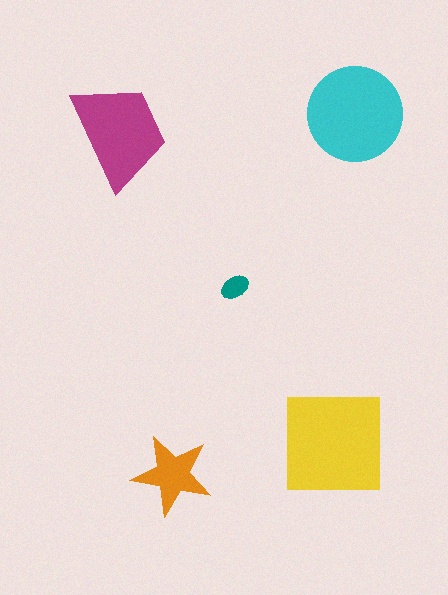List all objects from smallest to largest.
The teal ellipse, the orange star, the magenta trapezoid, the cyan circle, the yellow square.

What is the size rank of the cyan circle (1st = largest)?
2nd.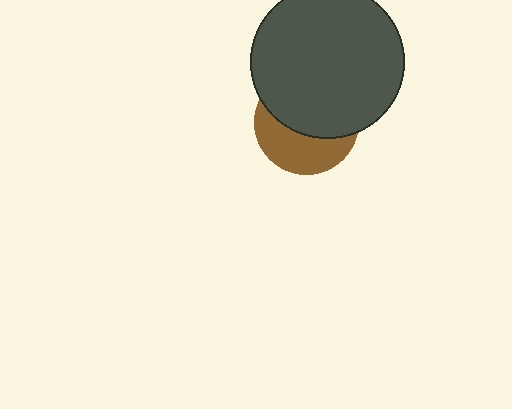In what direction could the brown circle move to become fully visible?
The brown circle could move down. That would shift it out from behind the dark gray circle entirely.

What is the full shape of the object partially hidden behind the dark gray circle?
The partially hidden object is a brown circle.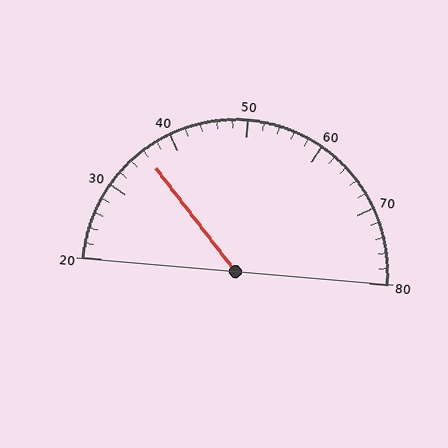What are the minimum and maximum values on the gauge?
The gauge ranges from 20 to 80.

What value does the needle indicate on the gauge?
The needle indicates approximately 36.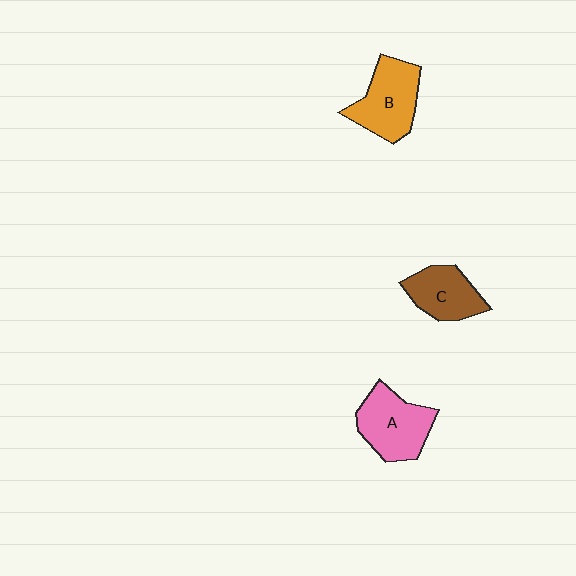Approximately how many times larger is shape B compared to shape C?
Approximately 1.2 times.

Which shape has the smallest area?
Shape C (brown).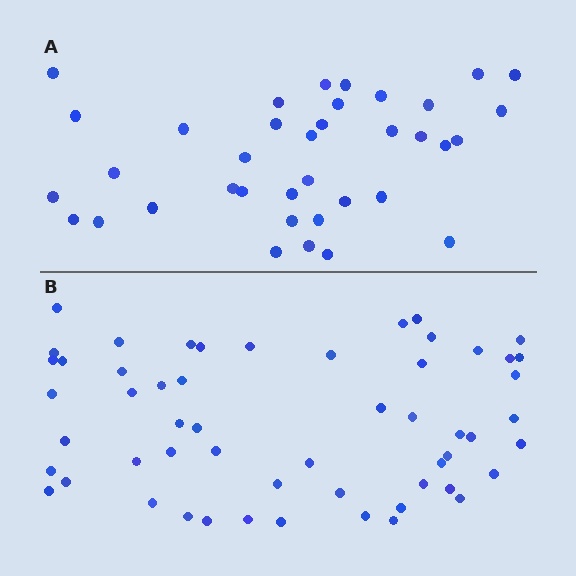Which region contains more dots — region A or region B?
Region B (the bottom region) has more dots.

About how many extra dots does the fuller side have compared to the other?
Region B has approximately 20 more dots than region A.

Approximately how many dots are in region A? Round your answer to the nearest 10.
About 40 dots. (The exact count is 37, which rounds to 40.)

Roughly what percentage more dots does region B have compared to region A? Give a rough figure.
About 50% more.